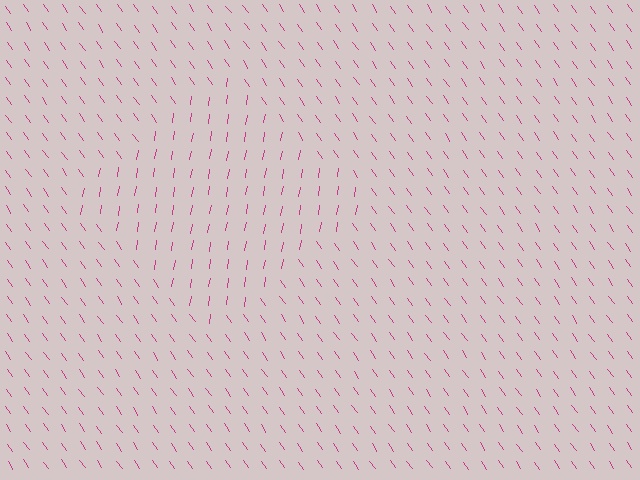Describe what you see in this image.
The image is filled with small magenta line segments. A diamond region in the image has lines oriented differently from the surrounding lines, creating a visible texture boundary.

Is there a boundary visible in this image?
Yes, there is a texture boundary formed by a change in line orientation.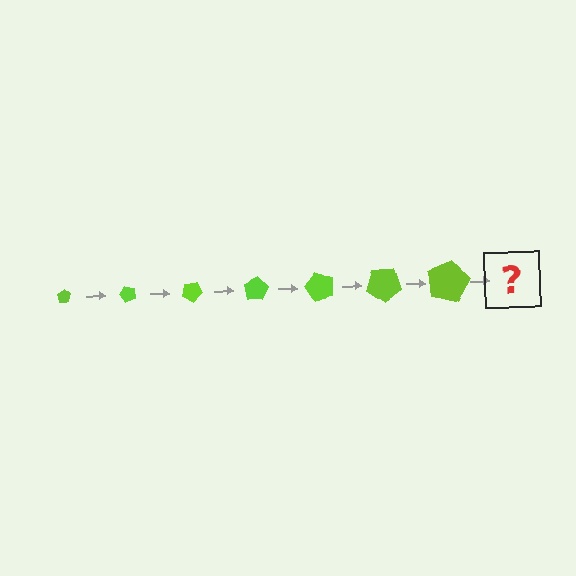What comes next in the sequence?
The next element should be a pentagon, larger than the previous one and rotated 350 degrees from the start.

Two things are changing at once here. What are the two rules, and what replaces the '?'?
The two rules are that the pentagon grows larger each step and it rotates 50 degrees each step. The '?' should be a pentagon, larger than the previous one and rotated 350 degrees from the start.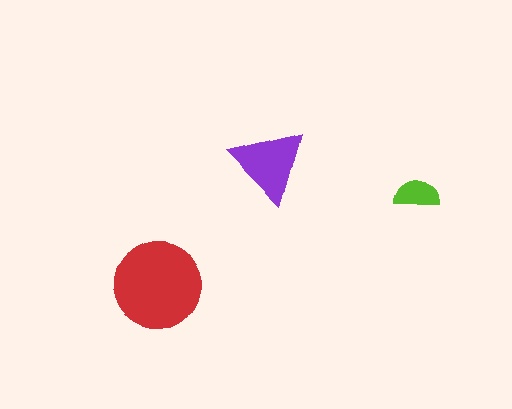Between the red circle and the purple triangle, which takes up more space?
The red circle.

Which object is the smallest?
The lime semicircle.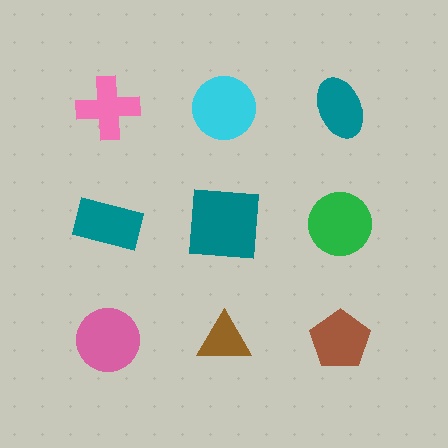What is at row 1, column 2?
A cyan circle.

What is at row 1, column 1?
A pink cross.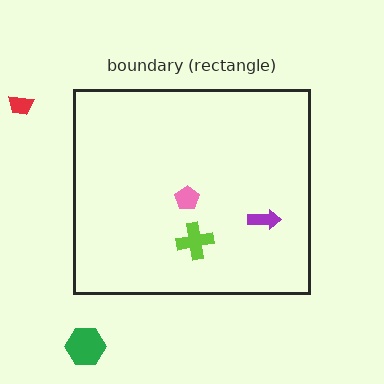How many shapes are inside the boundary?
3 inside, 2 outside.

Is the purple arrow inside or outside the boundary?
Inside.